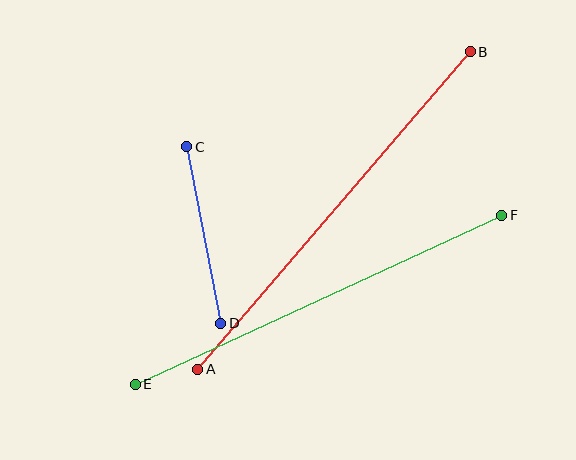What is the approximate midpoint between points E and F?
The midpoint is at approximately (319, 300) pixels.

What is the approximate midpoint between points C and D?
The midpoint is at approximately (204, 235) pixels.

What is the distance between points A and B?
The distance is approximately 419 pixels.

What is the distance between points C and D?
The distance is approximately 180 pixels.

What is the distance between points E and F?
The distance is approximately 403 pixels.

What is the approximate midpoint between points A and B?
The midpoint is at approximately (334, 211) pixels.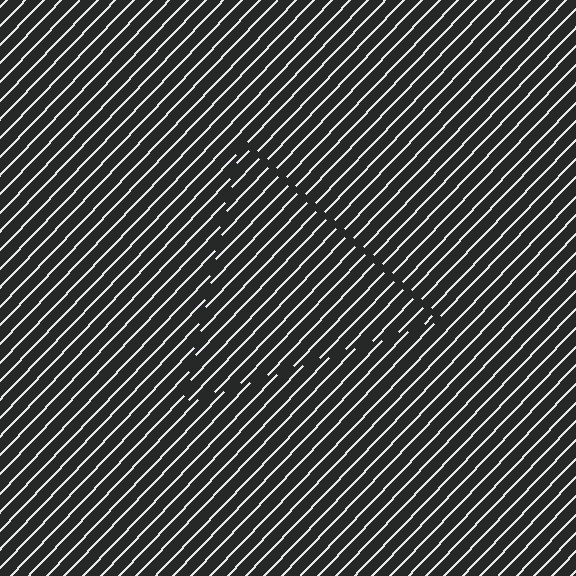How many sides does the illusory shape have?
3 sides — the line-ends trace a triangle.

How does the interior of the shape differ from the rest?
The interior of the shape contains the same grating, shifted by half a period — the contour is defined by the phase discontinuity where line-ends from the inner and outer gratings abut.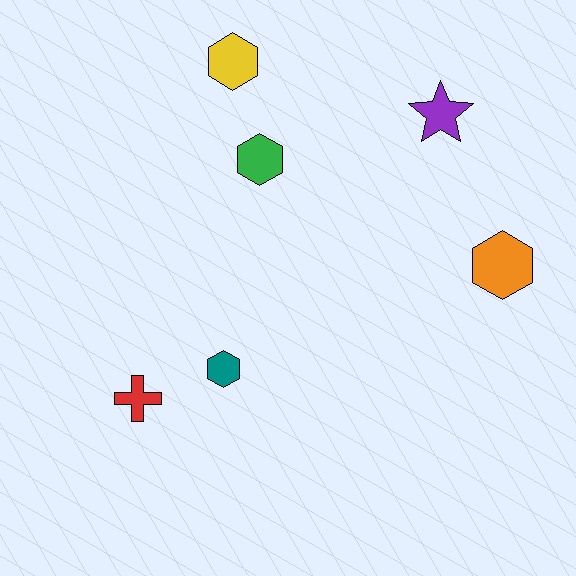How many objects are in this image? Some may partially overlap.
There are 6 objects.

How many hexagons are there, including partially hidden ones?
There are 4 hexagons.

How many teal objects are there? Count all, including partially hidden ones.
There is 1 teal object.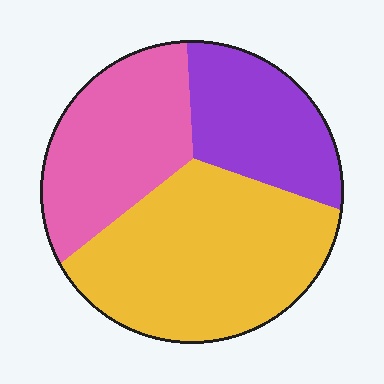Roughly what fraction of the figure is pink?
Pink covers about 30% of the figure.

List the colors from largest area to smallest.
From largest to smallest: yellow, pink, purple.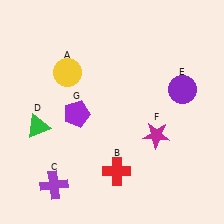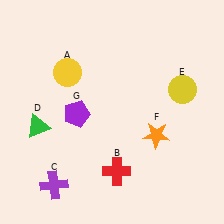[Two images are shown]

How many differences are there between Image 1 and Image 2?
There are 2 differences between the two images.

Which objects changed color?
E changed from purple to yellow. F changed from magenta to orange.